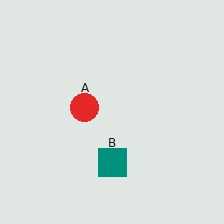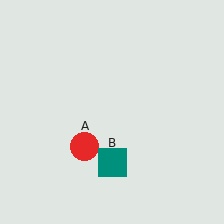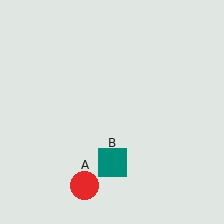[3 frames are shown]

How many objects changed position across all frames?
1 object changed position: red circle (object A).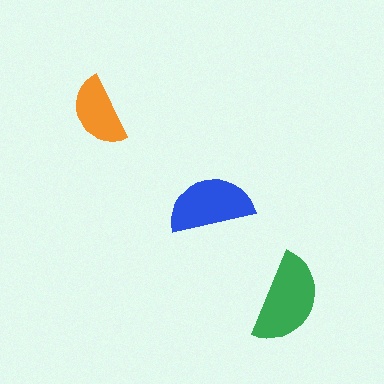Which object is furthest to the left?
The orange semicircle is leftmost.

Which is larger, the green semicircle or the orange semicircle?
The green one.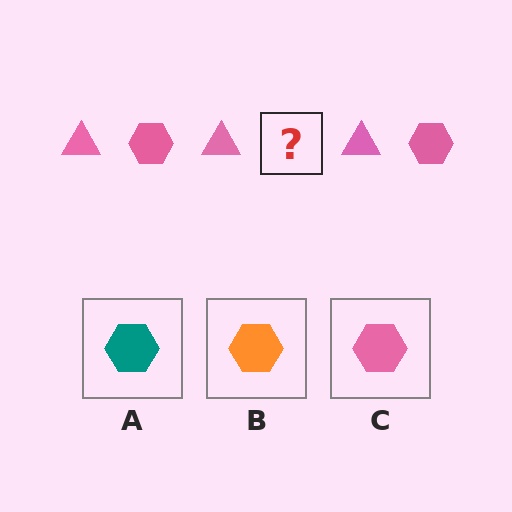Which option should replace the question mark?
Option C.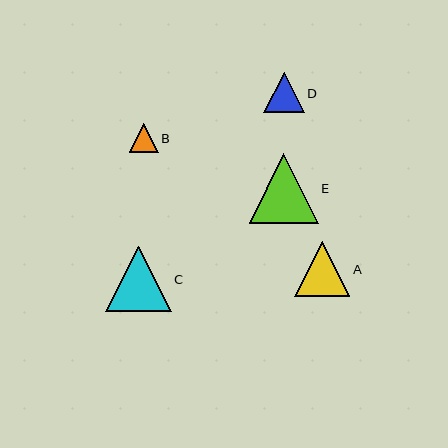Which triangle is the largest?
Triangle E is the largest with a size of approximately 69 pixels.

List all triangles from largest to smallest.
From largest to smallest: E, C, A, D, B.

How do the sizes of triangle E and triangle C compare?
Triangle E and triangle C are approximately the same size.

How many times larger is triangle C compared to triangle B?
Triangle C is approximately 2.3 times the size of triangle B.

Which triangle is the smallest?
Triangle B is the smallest with a size of approximately 29 pixels.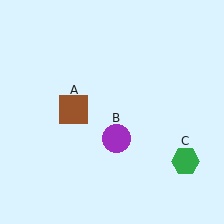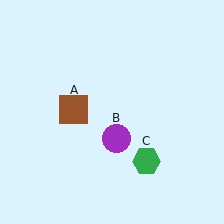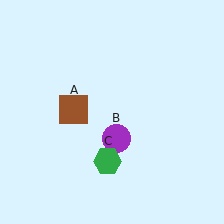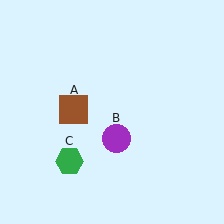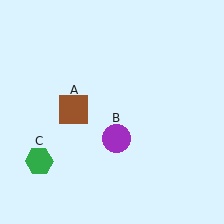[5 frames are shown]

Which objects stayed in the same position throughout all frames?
Brown square (object A) and purple circle (object B) remained stationary.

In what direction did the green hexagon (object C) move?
The green hexagon (object C) moved left.